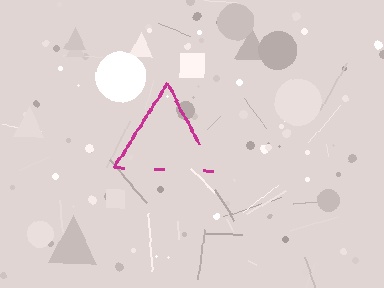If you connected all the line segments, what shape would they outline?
They would outline a triangle.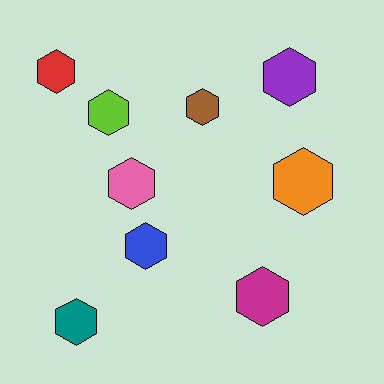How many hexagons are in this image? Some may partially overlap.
There are 9 hexagons.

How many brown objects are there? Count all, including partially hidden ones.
There is 1 brown object.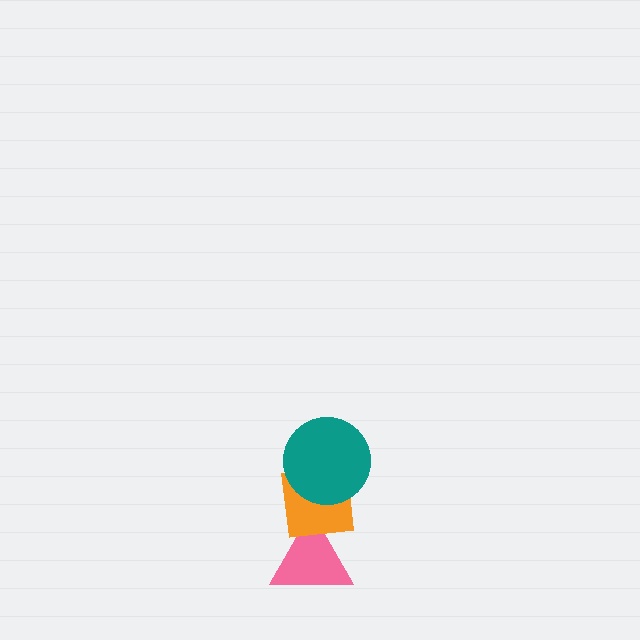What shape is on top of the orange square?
The teal circle is on top of the orange square.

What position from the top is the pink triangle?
The pink triangle is 3rd from the top.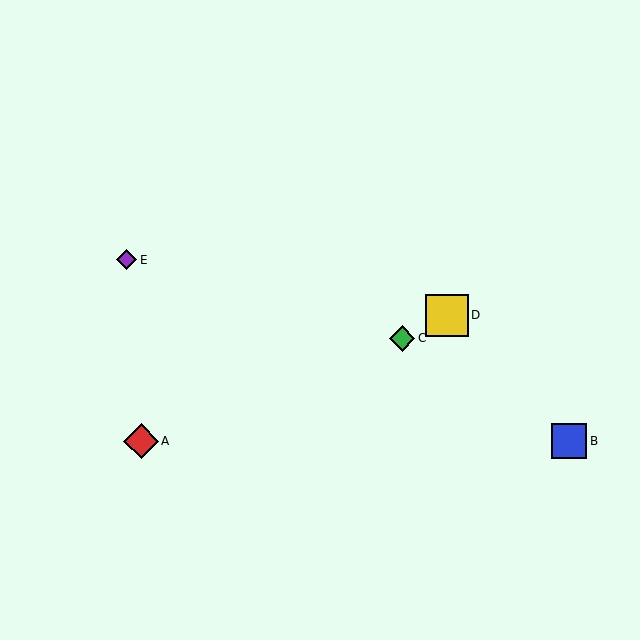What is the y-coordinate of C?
Object C is at y≈338.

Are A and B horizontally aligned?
Yes, both are at y≈441.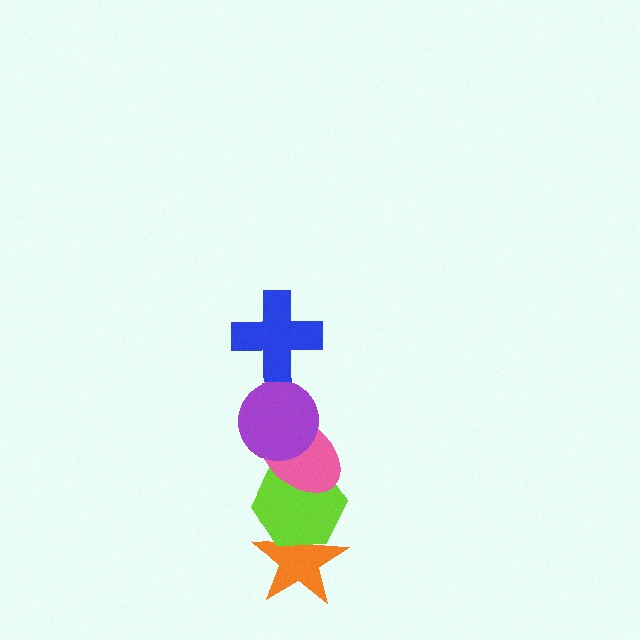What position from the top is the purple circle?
The purple circle is 2nd from the top.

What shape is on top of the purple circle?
The blue cross is on top of the purple circle.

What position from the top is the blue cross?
The blue cross is 1st from the top.